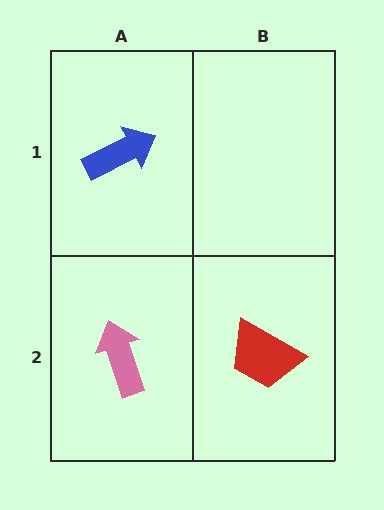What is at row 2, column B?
A red trapezoid.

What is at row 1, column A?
A blue arrow.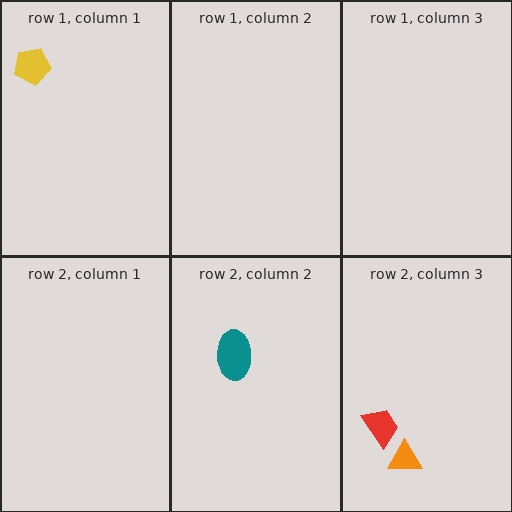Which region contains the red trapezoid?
The row 2, column 3 region.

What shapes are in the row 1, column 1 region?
The yellow pentagon.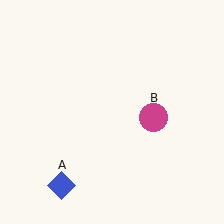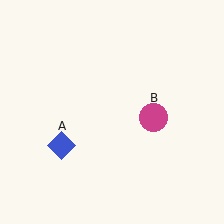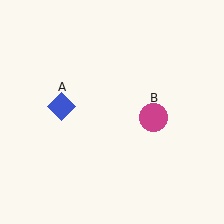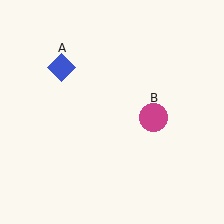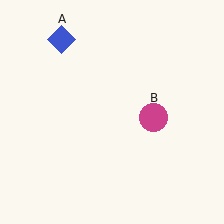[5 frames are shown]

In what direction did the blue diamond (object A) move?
The blue diamond (object A) moved up.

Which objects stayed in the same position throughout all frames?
Magenta circle (object B) remained stationary.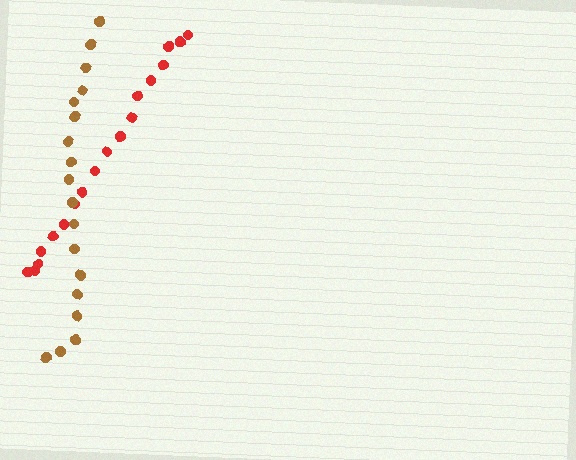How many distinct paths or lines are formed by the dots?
There are 2 distinct paths.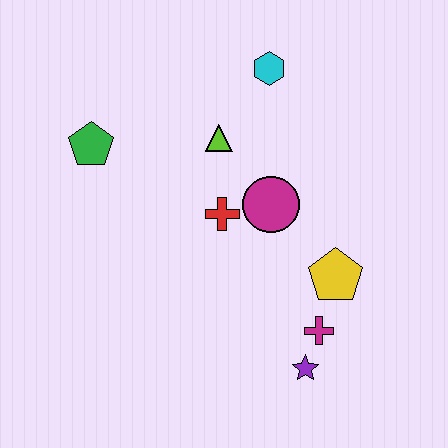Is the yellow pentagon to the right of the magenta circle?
Yes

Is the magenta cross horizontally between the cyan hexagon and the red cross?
No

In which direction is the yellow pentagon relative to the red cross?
The yellow pentagon is to the right of the red cross.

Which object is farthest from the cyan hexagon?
The purple star is farthest from the cyan hexagon.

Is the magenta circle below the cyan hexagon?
Yes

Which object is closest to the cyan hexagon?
The lime triangle is closest to the cyan hexagon.